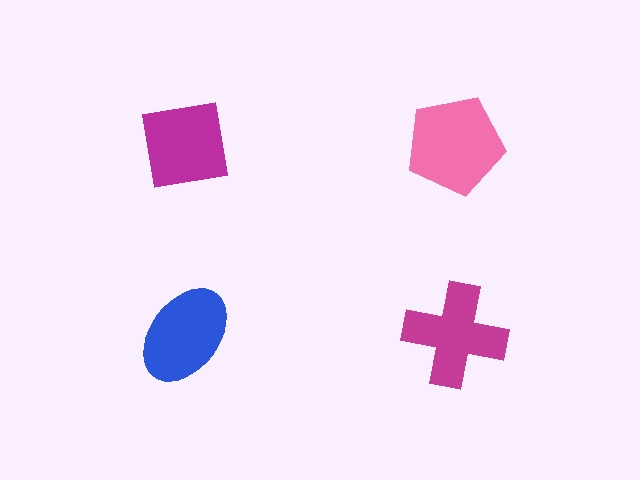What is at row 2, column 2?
A magenta cross.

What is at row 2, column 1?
A blue ellipse.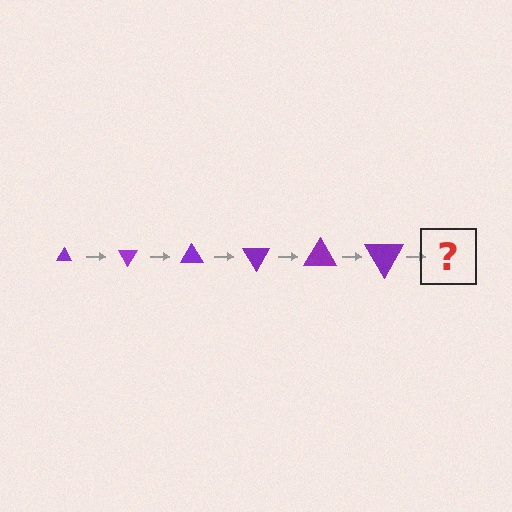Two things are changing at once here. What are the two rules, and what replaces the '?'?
The two rules are that the triangle grows larger each step and it rotates 60 degrees each step. The '?' should be a triangle, larger than the previous one and rotated 360 degrees from the start.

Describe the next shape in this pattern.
It should be a triangle, larger than the previous one and rotated 360 degrees from the start.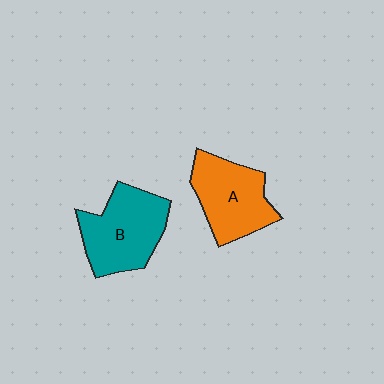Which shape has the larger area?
Shape B (teal).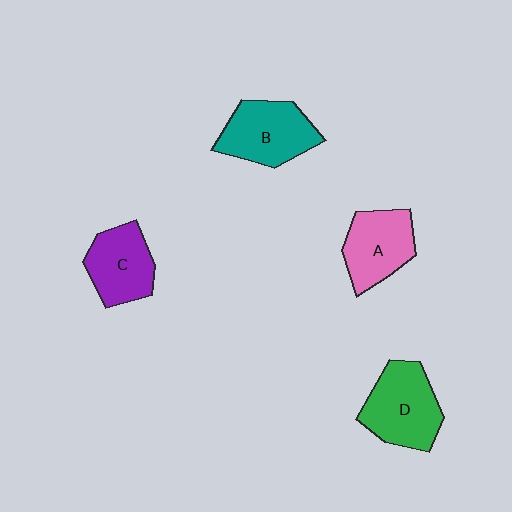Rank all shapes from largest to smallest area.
From largest to smallest: D (green), B (teal), A (pink), C (purple).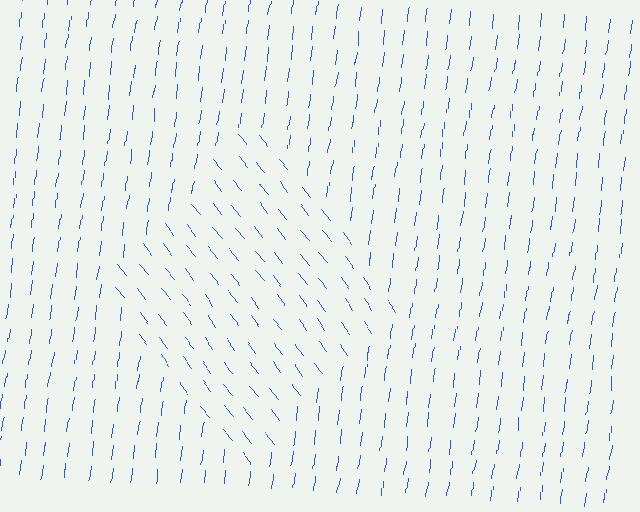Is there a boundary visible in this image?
Yes, there is a texture boundary formed by a change in line orientation.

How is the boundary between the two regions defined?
The boundary is defined purely by a change in line orientation (approximately 45 degrees difference). All lines are the same color and thickness.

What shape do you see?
I see a diamond.